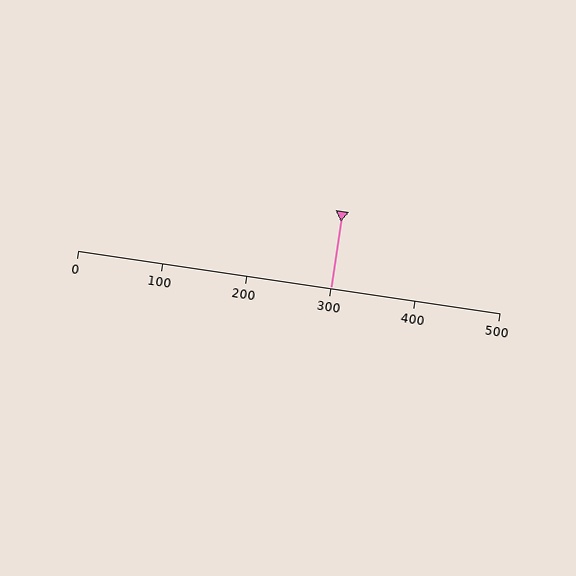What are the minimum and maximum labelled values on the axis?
The axis runs from 0 to 500.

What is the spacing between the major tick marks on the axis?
The major ticks are spaced 100 apart.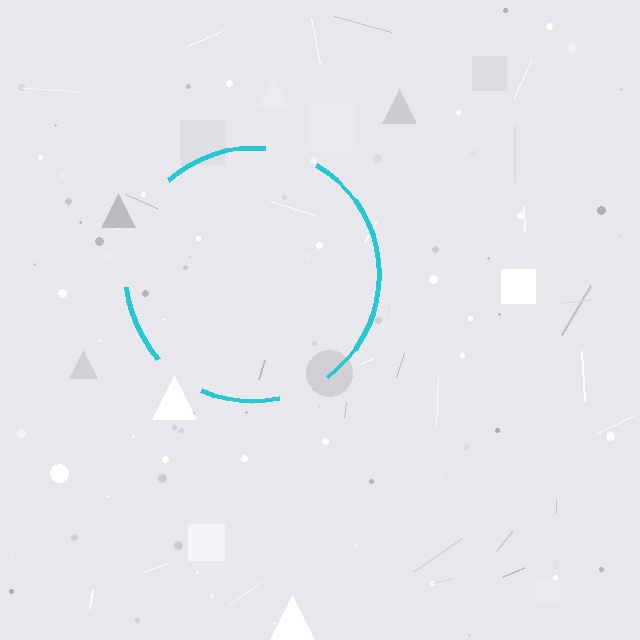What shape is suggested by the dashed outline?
The dashed outline suggests a circle.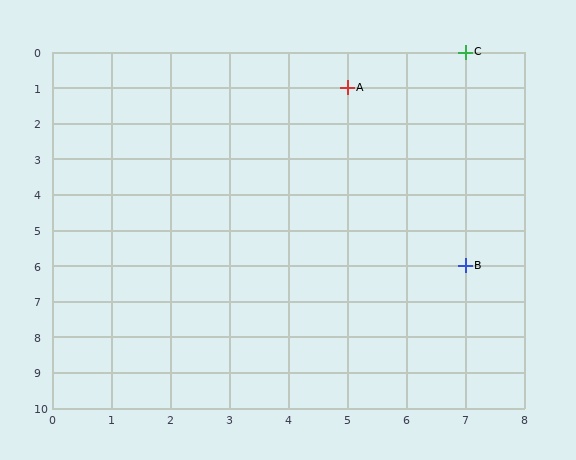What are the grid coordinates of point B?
Point B is at grid coordinates (7, 6).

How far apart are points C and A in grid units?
Points C and A are 2 columns and 1 row apart (about 2.2 grid units diagonally).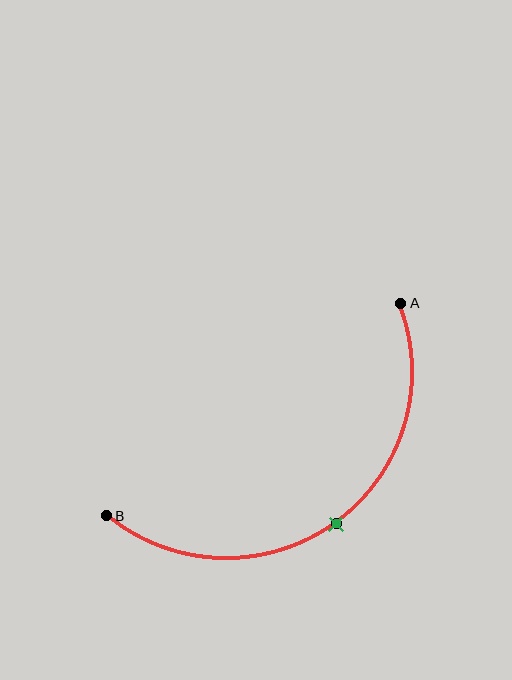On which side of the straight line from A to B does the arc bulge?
The arc bulges below and to the right of the straight line connecting A and B.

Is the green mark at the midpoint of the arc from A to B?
Yes. The green mark lies on the arc at equal arc-length from both A and B — it is the arc midpoint.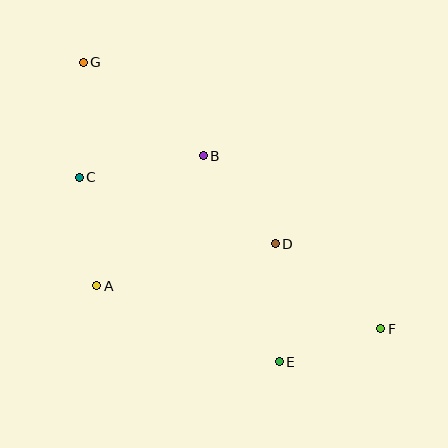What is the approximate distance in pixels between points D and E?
The distance between D and E is approximately 118 pixels.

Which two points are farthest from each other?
Points F and G are farthest from each other.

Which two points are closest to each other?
Points E and F are closest to each other.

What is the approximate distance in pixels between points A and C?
The distance between A and C is approximately 110 pixels.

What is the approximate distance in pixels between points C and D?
The distance between C and D is approximately 207 pixels.